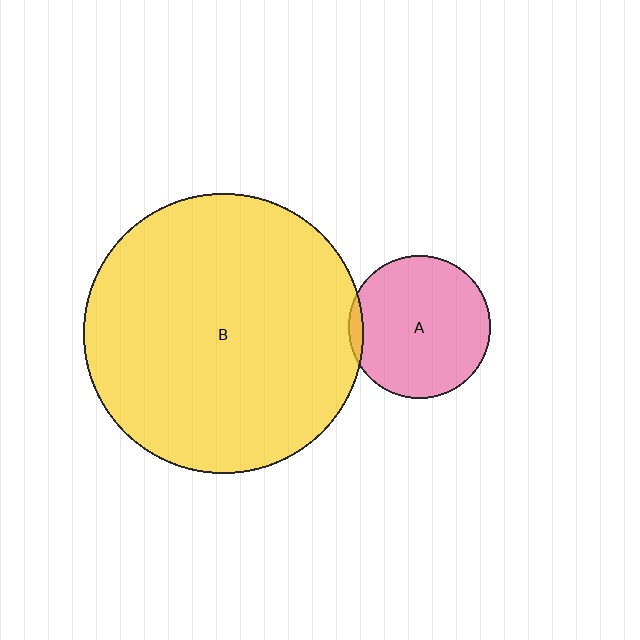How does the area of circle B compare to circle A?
Approximately 3.9 times.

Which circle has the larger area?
Circle B (yellow).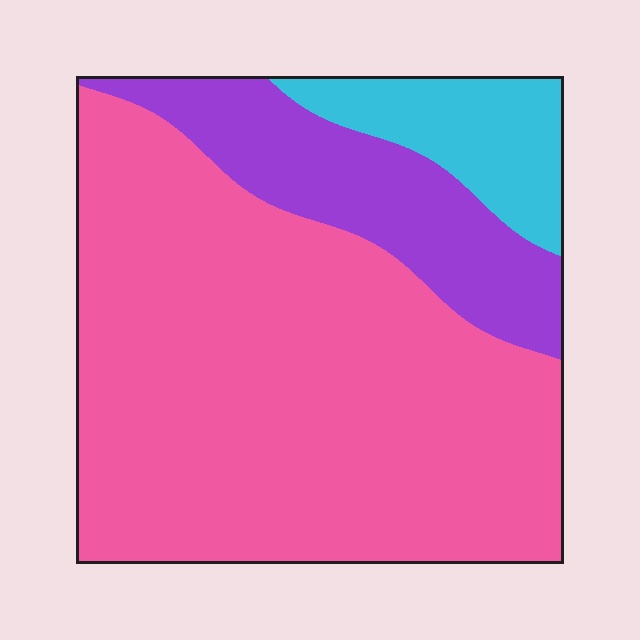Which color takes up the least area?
Cyan, at roughly 10%.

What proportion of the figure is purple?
Purple covers roughly 20% of the figure.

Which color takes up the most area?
Pink, at roughly 70%.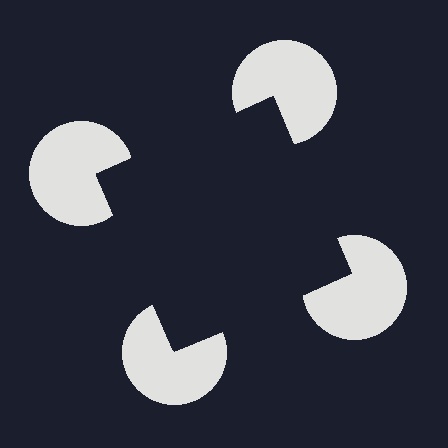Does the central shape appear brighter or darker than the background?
It typically appears slightly darker than the background, even though no actual brightness change is drawn.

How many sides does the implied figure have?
4 sides.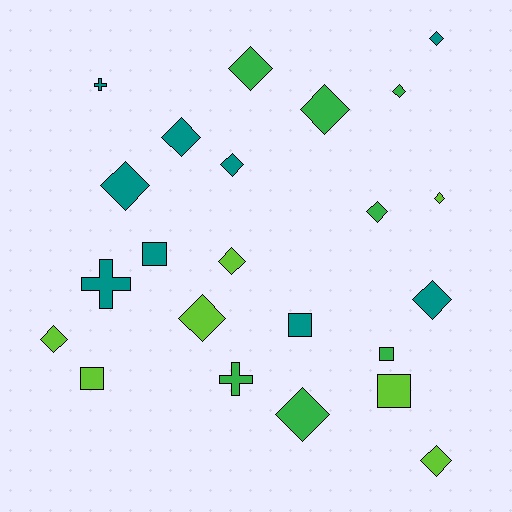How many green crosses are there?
There is 1 green cross.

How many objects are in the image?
There are 23 objects.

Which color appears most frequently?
Teal, with 9 objects.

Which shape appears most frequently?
Diamond, with 15 objects.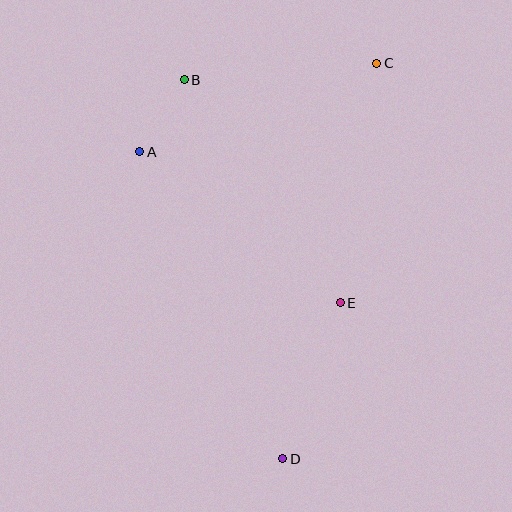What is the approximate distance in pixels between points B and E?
The distance between B and E is approximately 272 pixels.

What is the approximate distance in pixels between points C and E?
The distance between C and E is approximately 242 pixels.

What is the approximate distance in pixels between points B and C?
The distance between B and C is approximately 194 pixels.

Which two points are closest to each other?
Points A and B are closest to each other.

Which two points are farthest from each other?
Points C and D are farthest from each other.